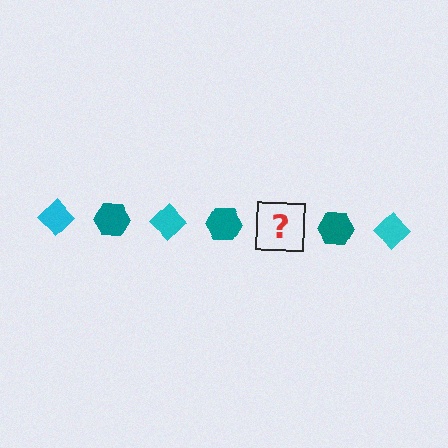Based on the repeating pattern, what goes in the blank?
The blank should be a cyan diamond.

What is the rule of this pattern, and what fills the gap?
The rule is that the pattern alternates between cyan diamond and teal hexagon. The gap should be filled with a cyan diamond.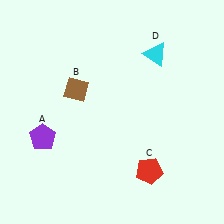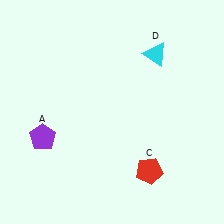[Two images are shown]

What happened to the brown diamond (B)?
The brown diamond (B) was removed in Image 2. It was in the top-left area of Image 1.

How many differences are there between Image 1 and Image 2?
There is 1 difference between the two images.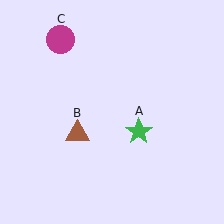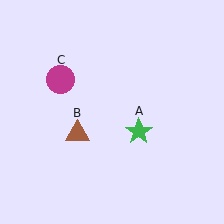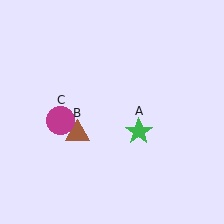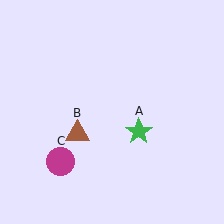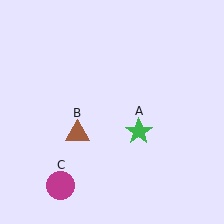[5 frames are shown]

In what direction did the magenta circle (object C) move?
The magenta circle (object C) moved down.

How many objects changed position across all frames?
1 object changed position: magenta circle (object C).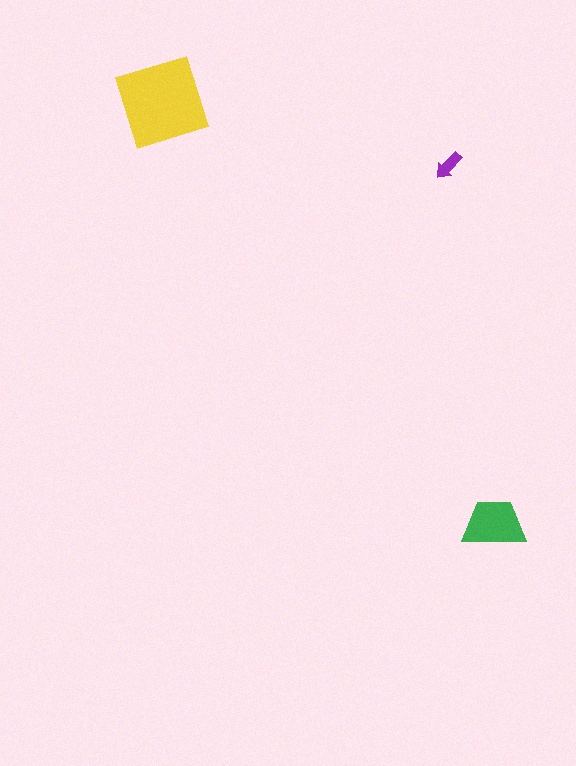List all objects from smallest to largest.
The purple arrow, the green trapezoid, the yellow square.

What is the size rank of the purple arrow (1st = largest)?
3rd.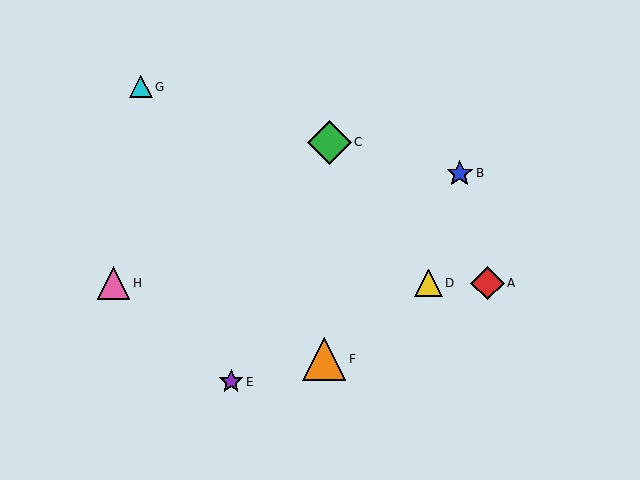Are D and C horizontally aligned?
No, D is at y≈283 and C is at y≈143.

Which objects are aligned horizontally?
Objects A, D, H are aligned horizontally.